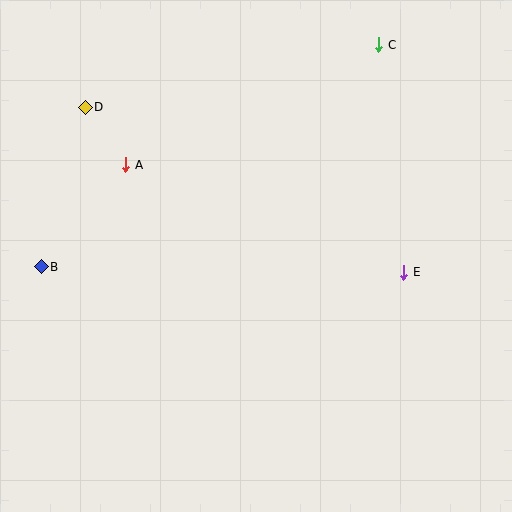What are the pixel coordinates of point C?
Point C is at (379, 45).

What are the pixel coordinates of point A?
Point A is at (126, 165).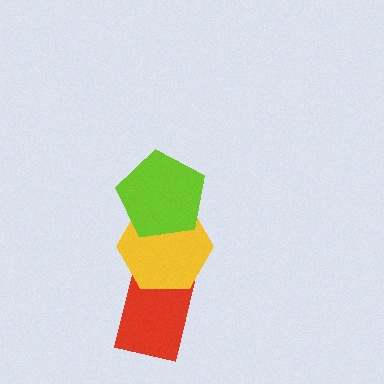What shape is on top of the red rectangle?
The yellow hexagon is on top of the red rectangle.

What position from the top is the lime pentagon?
The lime pentagon is 1st from the top.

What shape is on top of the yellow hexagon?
The lime pentagon is on top of the yellow hexagon.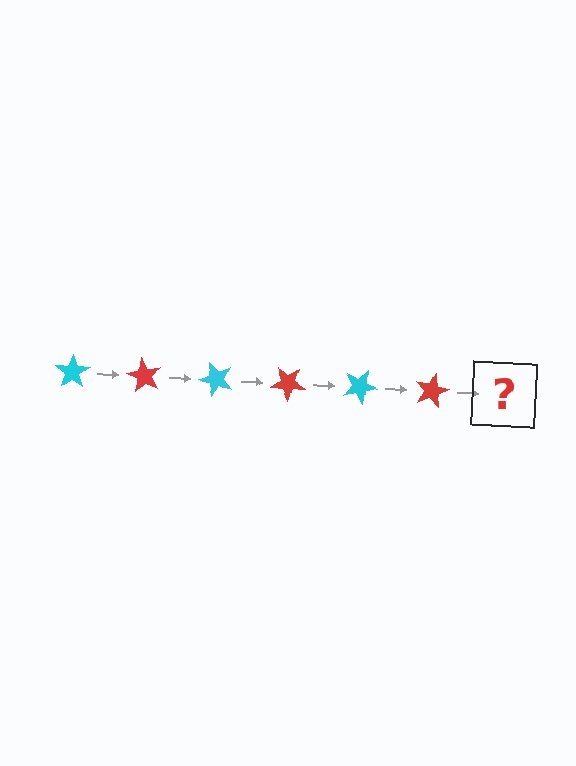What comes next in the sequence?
The next element should be a cyan star, rotated 360 degrees from the start.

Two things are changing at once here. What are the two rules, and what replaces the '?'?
The two rules are that it rotates 60 degrees each step and the color cycles through cyan and red. The '?' should be a cyan star, rotated 360 degrees from the start.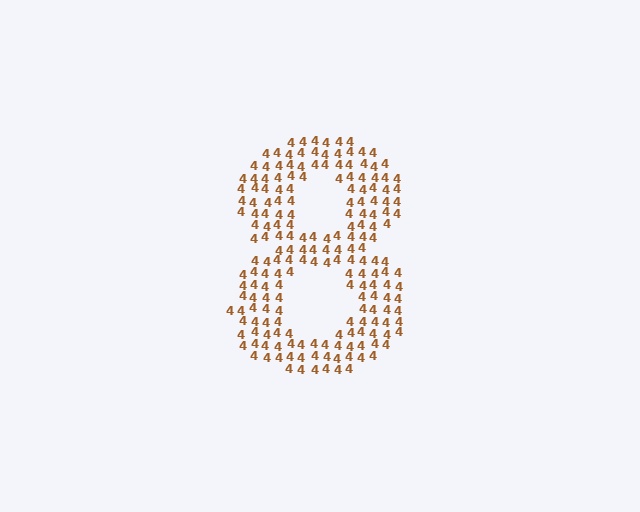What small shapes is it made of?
It is made of small digit 4's.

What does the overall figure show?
The overall figure shows the digit 8.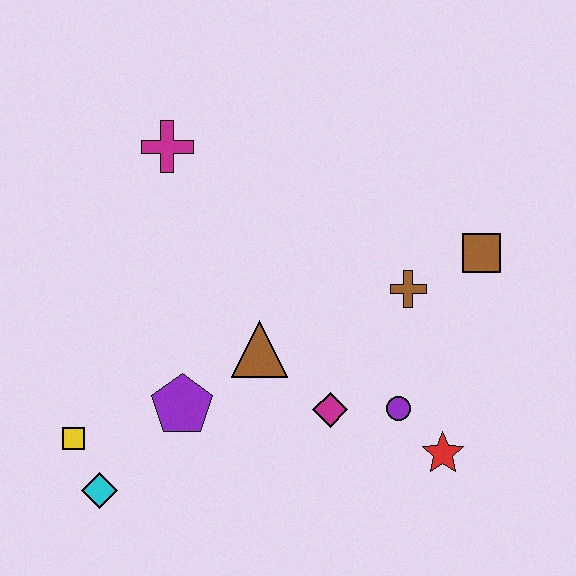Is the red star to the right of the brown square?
No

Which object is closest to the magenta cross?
The brown triangle is closest to the magenta cross.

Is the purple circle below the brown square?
Yes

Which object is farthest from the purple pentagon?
The brown square is farthest from the purple pentagon.